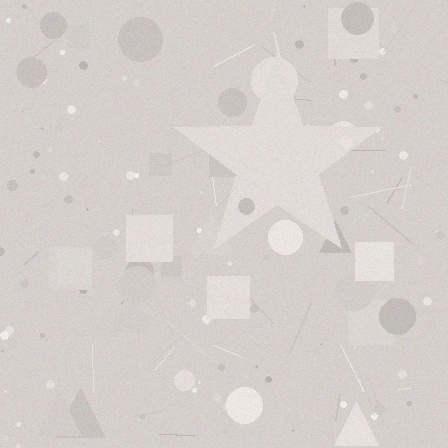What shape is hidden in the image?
A star is hidden in the image.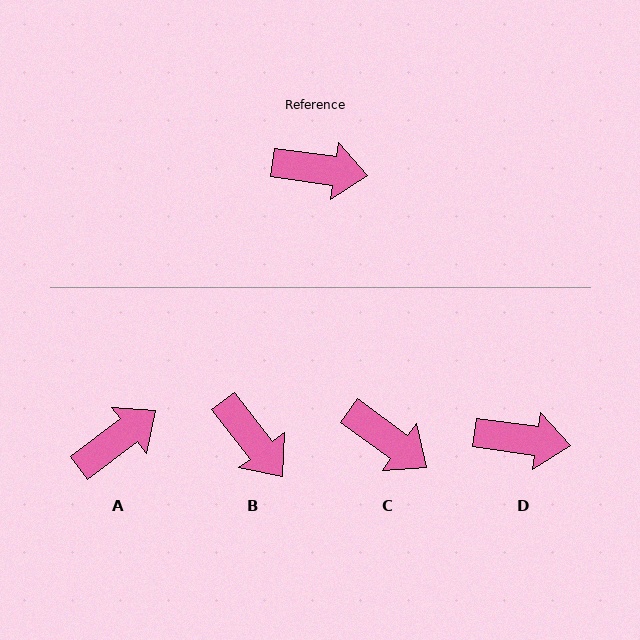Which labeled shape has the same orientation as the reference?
D.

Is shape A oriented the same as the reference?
No, it is off by about 45 degrees.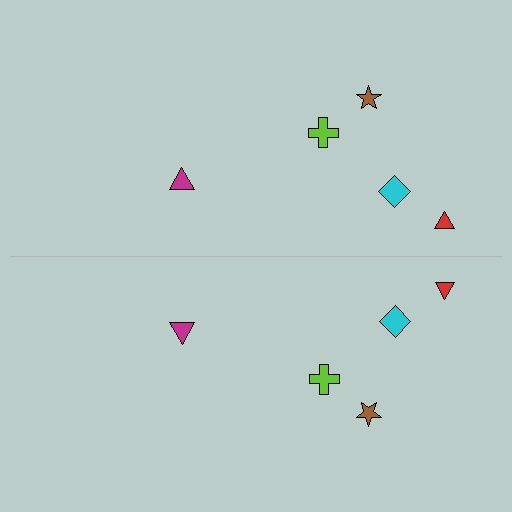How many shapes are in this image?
There are 10 shapes in this image.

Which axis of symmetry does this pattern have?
The pattern has a horizontal axis of symmetry running through the center of the image.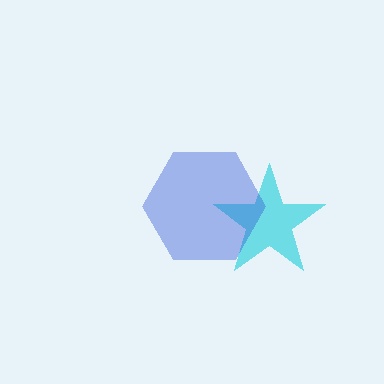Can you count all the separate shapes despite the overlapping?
Yes, there are 2 separate shapes.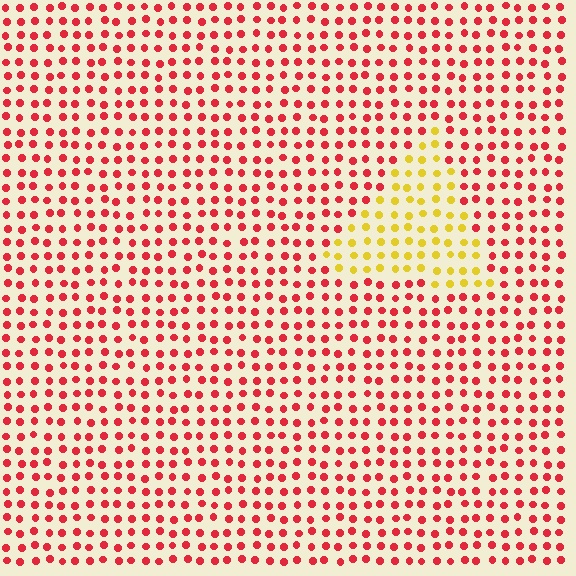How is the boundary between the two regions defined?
The boundary is defined purely by a slight shift in hue (about 60 degrees). Spacing, size, and orientation are identical on both sides.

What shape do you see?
I see a triangle.